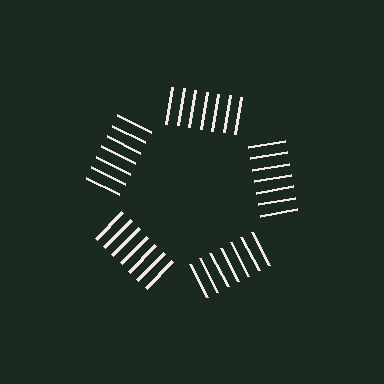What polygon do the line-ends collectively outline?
An illusory pentagon — the line segments terminate on its edges but no continuous stroke is drawn.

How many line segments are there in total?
35 — 7 along each of the 5 edges.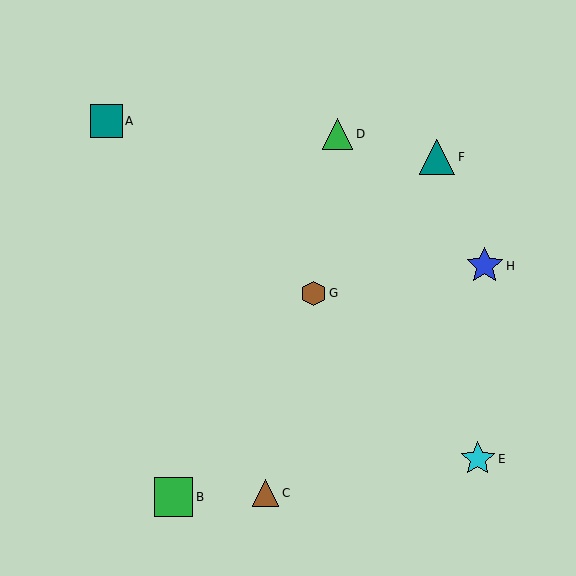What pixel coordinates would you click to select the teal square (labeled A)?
Click at (106, 121) to select the teal square A.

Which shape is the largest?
The green square (labeled B) is the largest.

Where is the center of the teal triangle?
The center of the teal triangle is at (437, 157).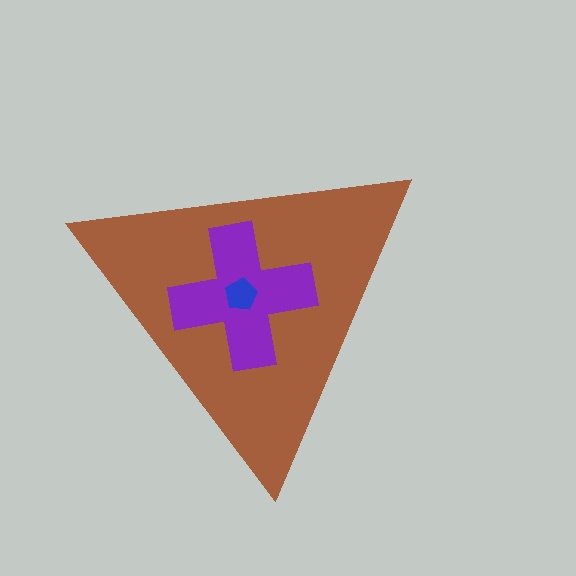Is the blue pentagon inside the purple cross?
Yes.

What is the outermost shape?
The brown triangle.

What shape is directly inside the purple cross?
The blue pentagon.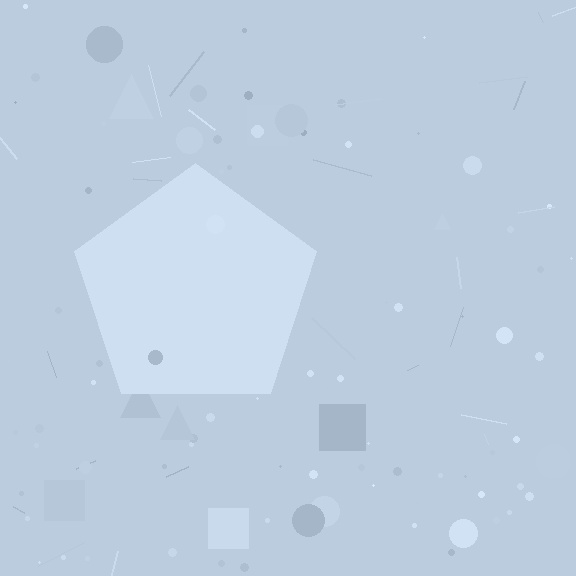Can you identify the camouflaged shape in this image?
The camouflaged shape is a pentagon.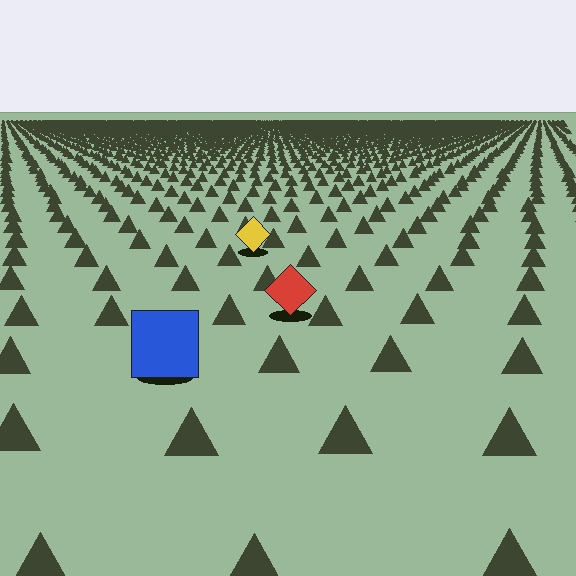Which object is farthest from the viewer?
The yellow diamond is farthest from the viewer. It appears smaller and the ground texture around it is denser.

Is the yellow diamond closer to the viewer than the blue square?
No. The blue square is closer — you can tell from the texture gradient: the ground texture is coarser near it.